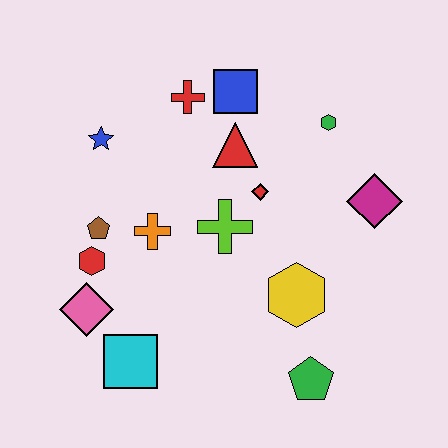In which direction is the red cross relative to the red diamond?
The red cross is above the red diamond.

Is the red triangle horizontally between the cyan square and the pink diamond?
No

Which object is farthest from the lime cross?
The green pentagon is farthest from the lime cross.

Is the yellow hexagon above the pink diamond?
Yes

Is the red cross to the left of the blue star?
No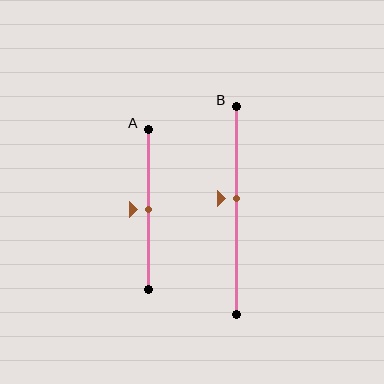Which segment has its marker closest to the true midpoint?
Segment A has its marker closest to the true midpoint.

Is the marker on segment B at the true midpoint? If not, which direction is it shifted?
No, the marker on segment B is shifted upward by about 6% of the segment length.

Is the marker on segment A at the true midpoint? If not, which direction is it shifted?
Yes, the marker on segment A is at the true midpoint.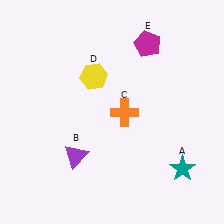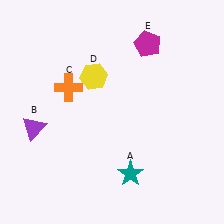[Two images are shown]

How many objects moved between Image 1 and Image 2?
3 objects moved between the two images.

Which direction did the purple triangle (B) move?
The purple triangle (B) moved left.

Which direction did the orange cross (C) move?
The orange cross (C) moved left.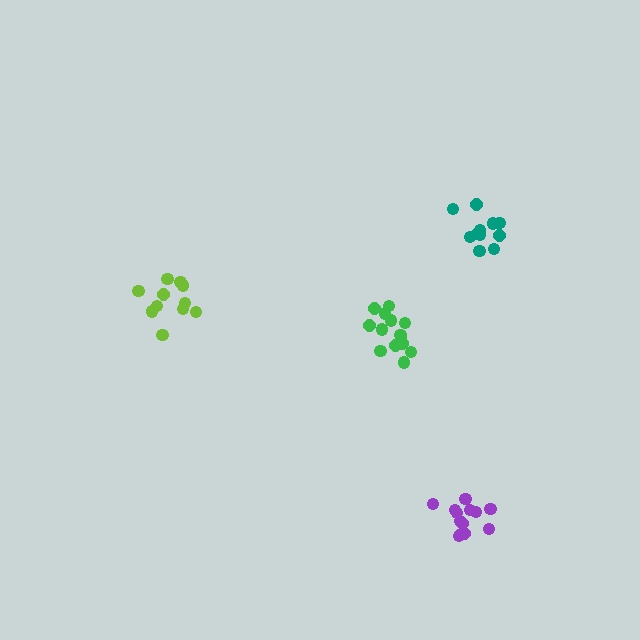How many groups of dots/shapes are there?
There are 4 groups.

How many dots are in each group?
Group 1: 11 dots, Group 2: 14 dots, Group 3: 11 dots, Group 4: 13 dots (49 total).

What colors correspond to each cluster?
The clusters are colored: lime, green, teal, purple.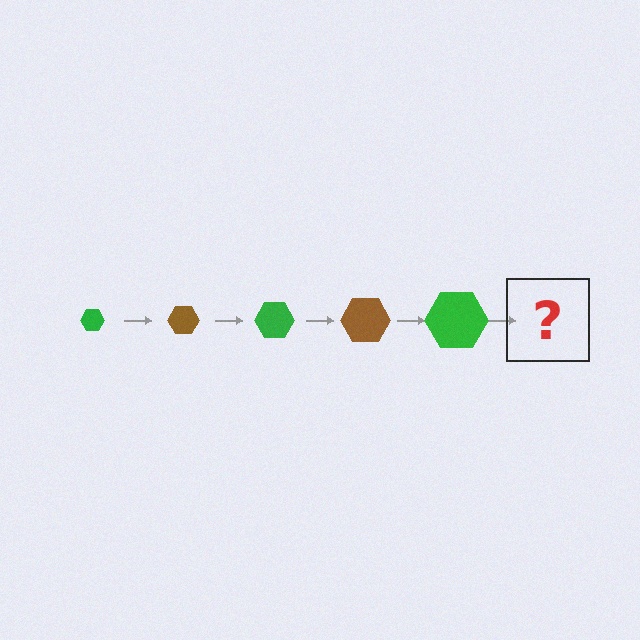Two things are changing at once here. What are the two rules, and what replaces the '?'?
The two rules are that the hexagon grows larger each step and the color cycles through green and brown. The '?' should be a brown hexagon, larger than the previous one.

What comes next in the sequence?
The next element should be a brown hexagon, larger than the previous one.